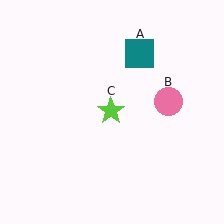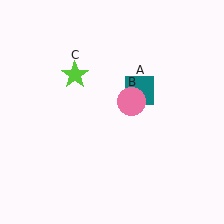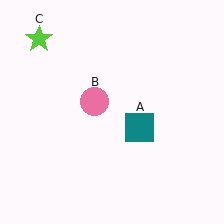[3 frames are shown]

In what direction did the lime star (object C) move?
The lime star (object C) moved up and to the left.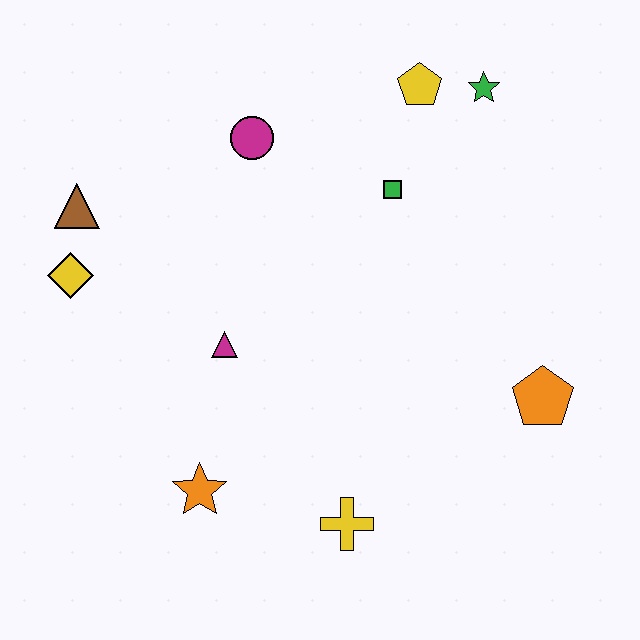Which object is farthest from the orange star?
The green star is farthest from the orange star.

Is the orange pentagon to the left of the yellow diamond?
No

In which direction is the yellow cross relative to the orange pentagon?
The yellow cross is to the left of the orange pentagon.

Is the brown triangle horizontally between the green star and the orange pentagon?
No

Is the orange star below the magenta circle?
Yes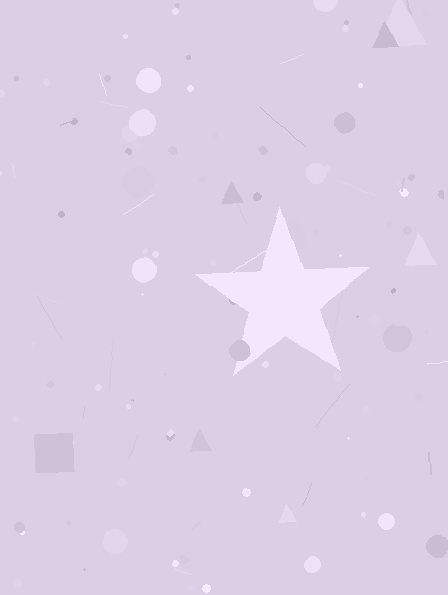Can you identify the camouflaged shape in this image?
The camouflaged shape is a star.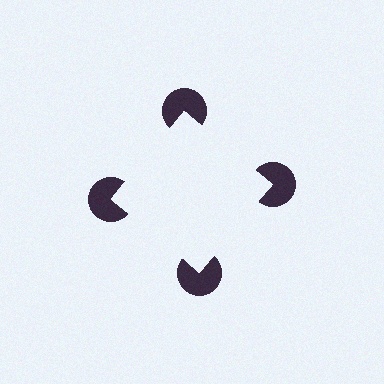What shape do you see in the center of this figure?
An illusory square — its edges are inferred from the aligned wedge cuts in the pac-man discs, not physically drawn.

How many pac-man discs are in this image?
There are 4 — one at each vertex of the illusory square.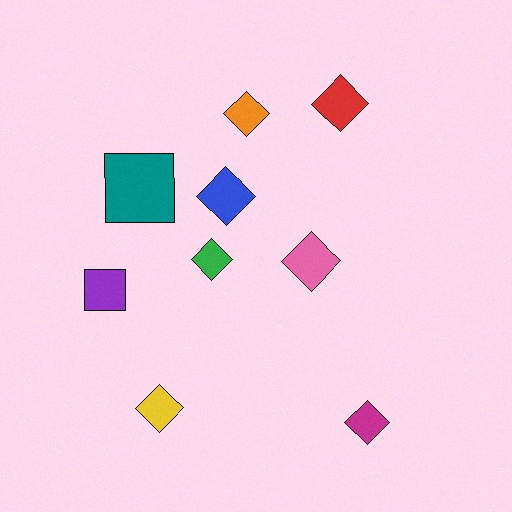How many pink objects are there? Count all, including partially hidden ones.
There is 1 pink object.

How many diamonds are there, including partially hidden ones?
There are 7 diamonds.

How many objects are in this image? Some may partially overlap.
There are 9 objects.